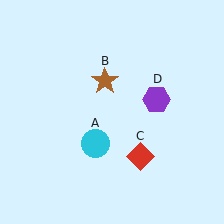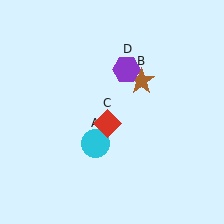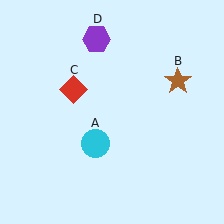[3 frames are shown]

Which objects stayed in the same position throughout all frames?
Cyan circle (object A) remained stationary.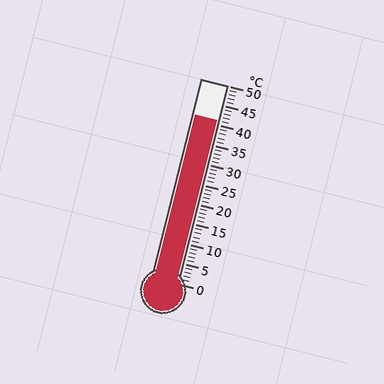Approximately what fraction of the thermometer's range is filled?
The thermometer is filled to approximately 80% of its range.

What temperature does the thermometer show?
The thermometer shows approximately 41°C.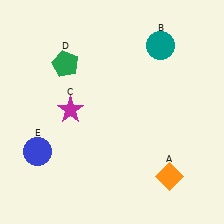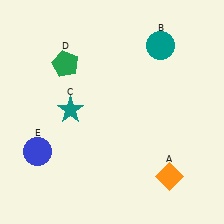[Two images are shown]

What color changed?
The star (C) changed from magenta in Image 1 to teal in Image 2.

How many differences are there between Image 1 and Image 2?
There is 1 difference between the two images.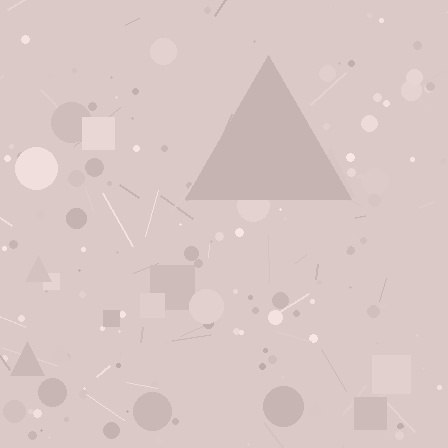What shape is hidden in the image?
A triangle is hidden in the image.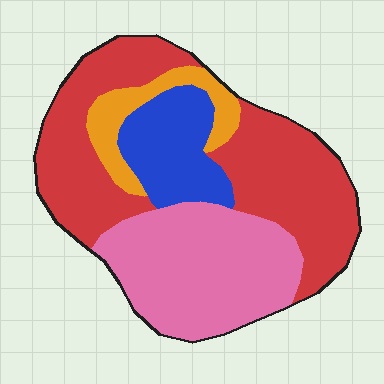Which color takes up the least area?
Orange, at roughly 10%.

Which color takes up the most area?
Red, at roughly 45%.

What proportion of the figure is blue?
Blue takes up about one eighth (1/8) of the figure.